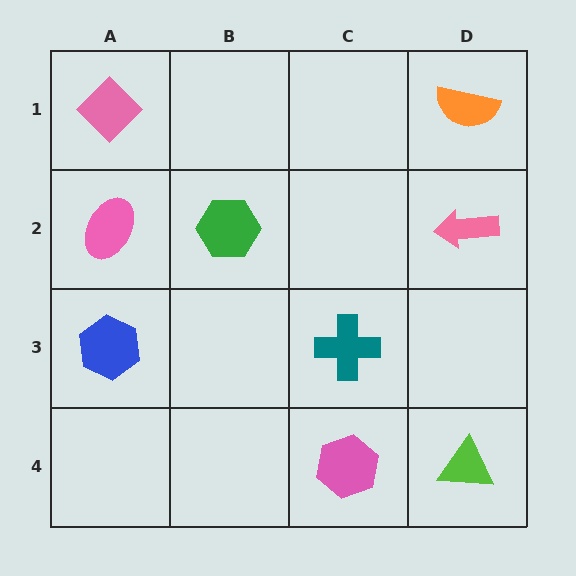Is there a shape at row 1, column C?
No, that cell is empty.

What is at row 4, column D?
A lime triangle.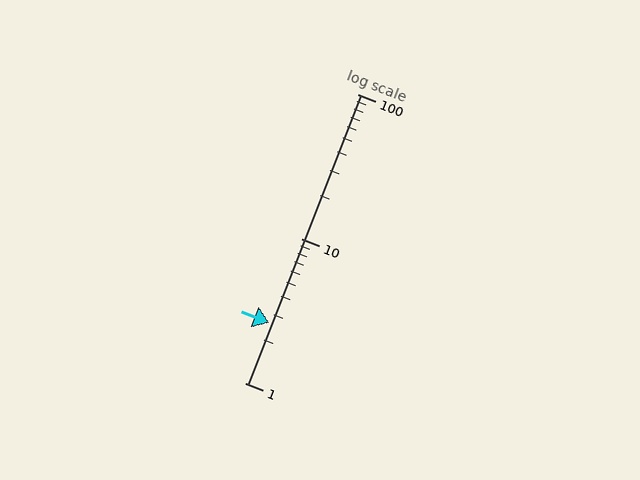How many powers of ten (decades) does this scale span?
The scale spans 2 decades, from 1 to 100.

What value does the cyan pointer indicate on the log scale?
The pointer indicates approximately 2.6.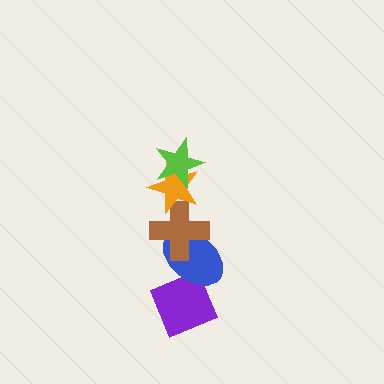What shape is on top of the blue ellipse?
The brown cross is on top of the blue ellipse.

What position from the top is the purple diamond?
The purple diamond is 5th from the top.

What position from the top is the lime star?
The lime star is 1st from the top.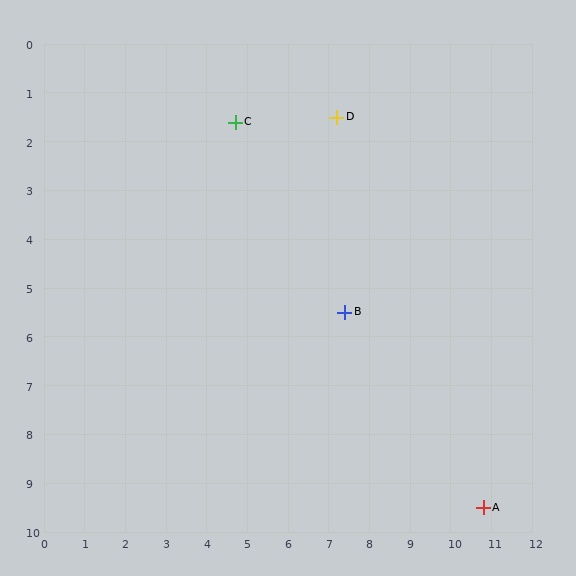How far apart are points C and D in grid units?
Points C and D are about 2.5 grid units apart.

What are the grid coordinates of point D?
Point D is at approximately (7.2, 1.5).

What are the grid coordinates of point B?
Point B is at approximately (7.4, 5.5).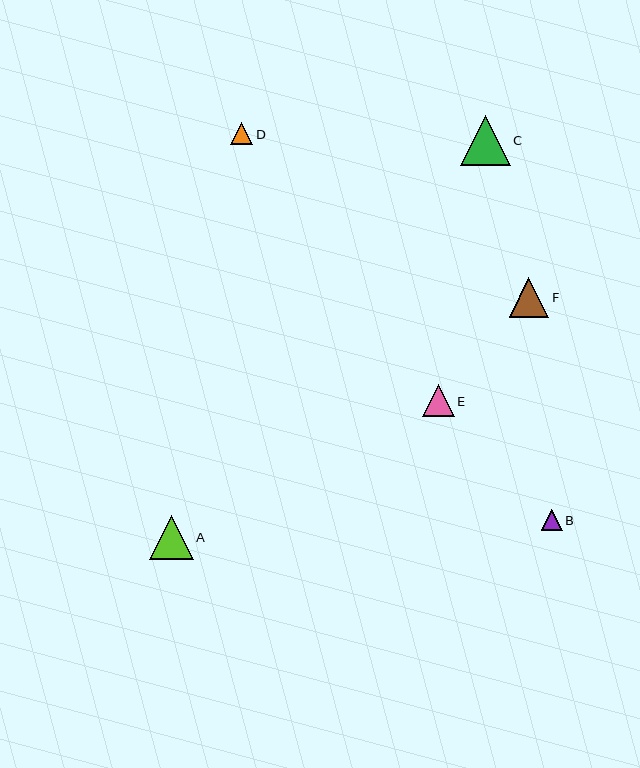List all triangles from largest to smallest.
From largest to smallest: C, A, F, E, D, B.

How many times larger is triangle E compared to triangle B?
Triangle E is approximately 1.5 times the size of triangle B.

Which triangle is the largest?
Triangle C is the largest with a size of approximately 49 pixels.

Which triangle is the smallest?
Triangle B is the smallest with a size of approximately 21 pixels.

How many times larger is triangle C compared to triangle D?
Triangle C is approximately 2.2 times the size of triangle D.